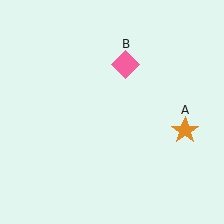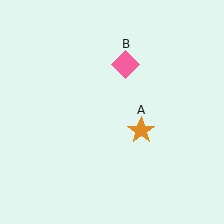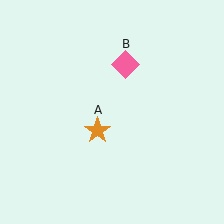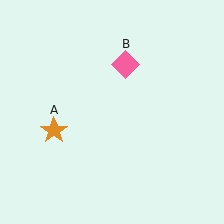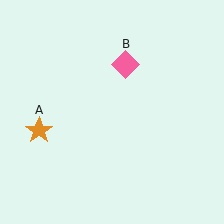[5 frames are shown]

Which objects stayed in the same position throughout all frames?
Pink diamond (object B) remained stationary.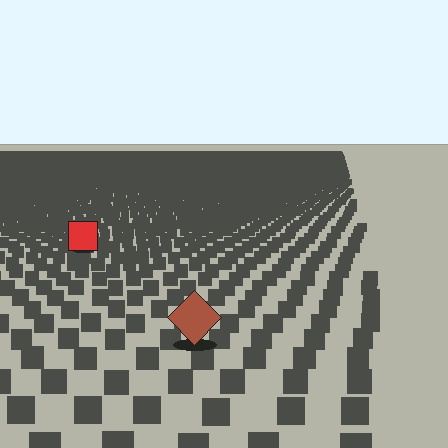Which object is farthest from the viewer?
The red square is farthest from the viewer. It appears smaller and the ground texture around it is denser.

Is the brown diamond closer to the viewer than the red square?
Yes. The brown diamond is closer — you can tell from the texture gradient: the ground texture is coarser near it.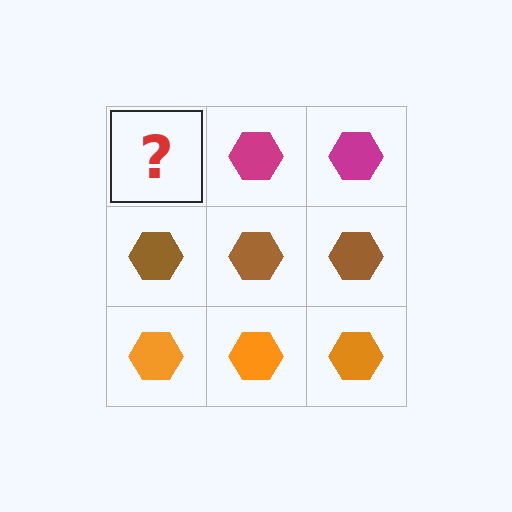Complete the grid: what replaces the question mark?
The question mark should be replaced with a magenta hexagon.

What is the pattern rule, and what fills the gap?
The rule is that each row has a consistent color. The gap should be filled with a magenta hexagon.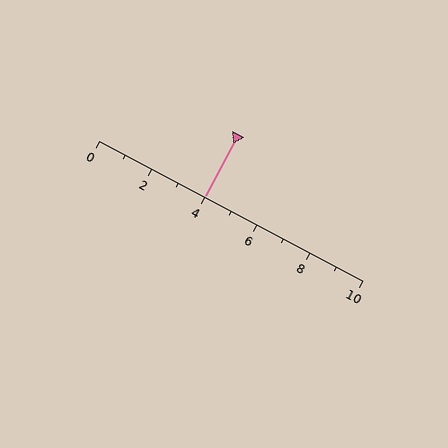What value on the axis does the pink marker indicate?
The marker indicates approximately 4.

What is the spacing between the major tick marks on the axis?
The major ticks are spaced 2 apart.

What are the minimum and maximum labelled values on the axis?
The axis runs from 0 to 10.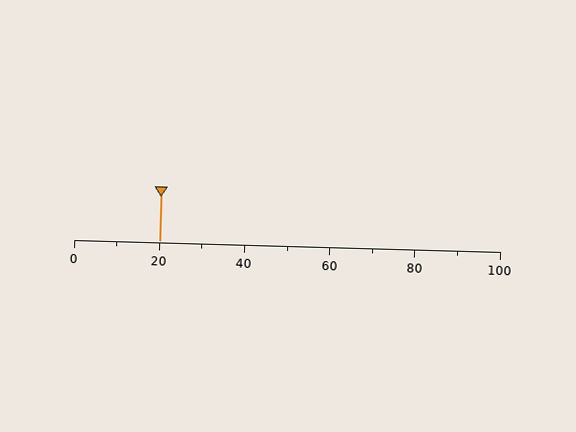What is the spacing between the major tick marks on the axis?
The major ticks are spaced 20 apart.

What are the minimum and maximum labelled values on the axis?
The axis runs from 0 to 100.